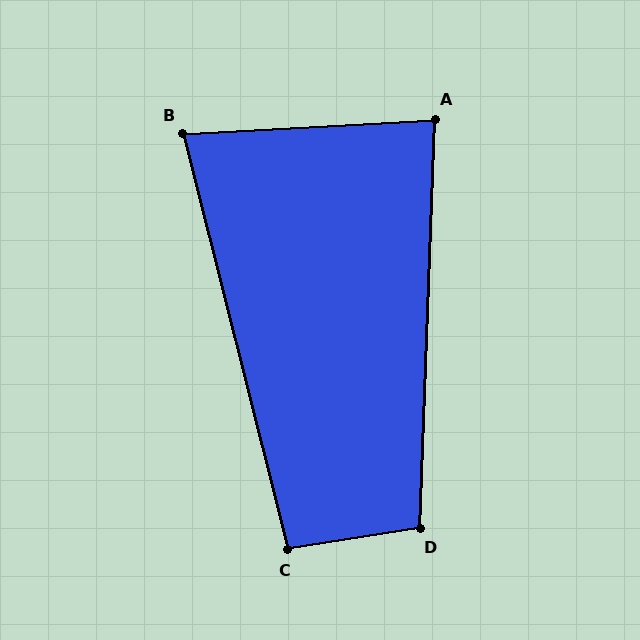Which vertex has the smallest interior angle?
B, at approximately 79 degrees.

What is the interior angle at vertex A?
Approximately 85 degrees (acute).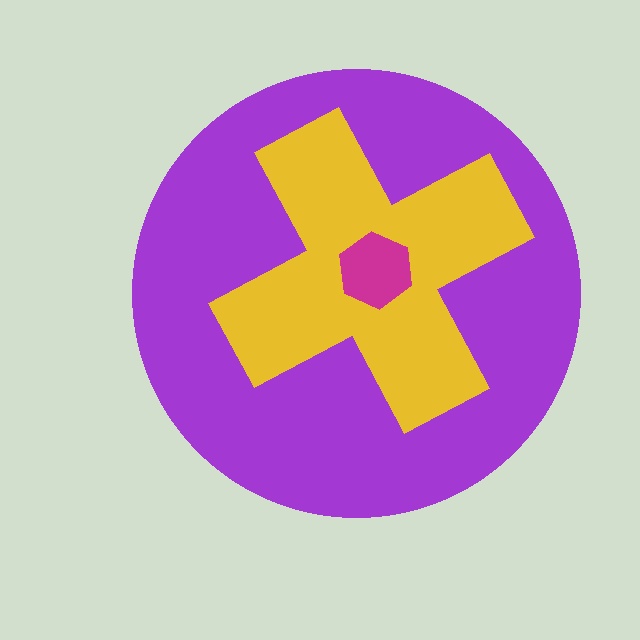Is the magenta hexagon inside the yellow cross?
Yes.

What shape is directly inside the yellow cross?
The magenta hexagon.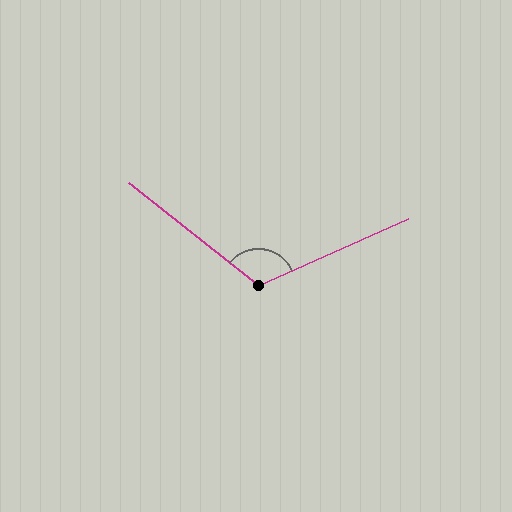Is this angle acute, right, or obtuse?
It is obtuse.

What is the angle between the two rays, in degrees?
Approximately 118 degrees.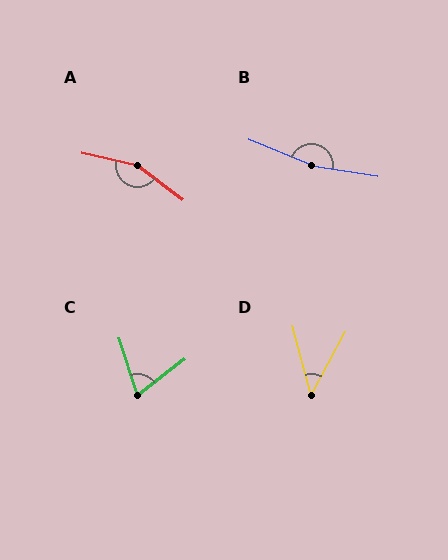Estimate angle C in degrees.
Approximately 70 degrees.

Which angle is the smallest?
D, at approximately 44 degrees.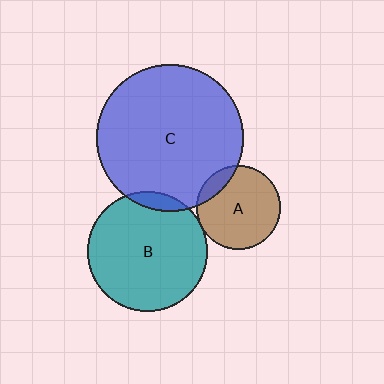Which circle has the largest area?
Circle C (blue).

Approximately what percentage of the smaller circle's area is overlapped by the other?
Approximately 15%.